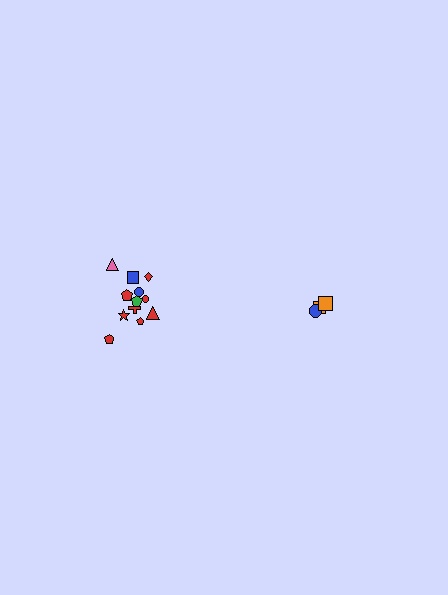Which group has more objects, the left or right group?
The left group.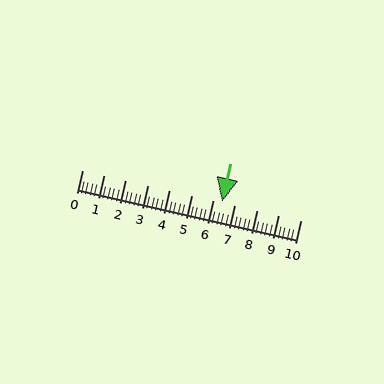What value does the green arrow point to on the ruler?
The green arrow points to approximately 6.4.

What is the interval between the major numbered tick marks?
The major tick marks are spaced 1 units apart.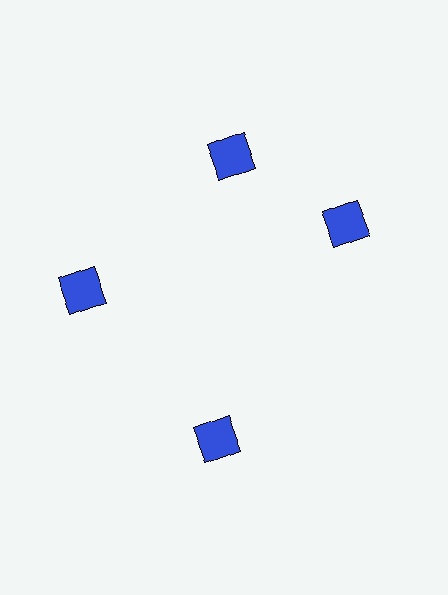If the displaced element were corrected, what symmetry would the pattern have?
It would have 4-fold rotational symmetry — the pattern would map onto itself every 90 degrees.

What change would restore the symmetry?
The symmetry would be restored by rotating it back into even spacing with its neighbors so that all 4 squares sit at equal angles and equal distance from the center.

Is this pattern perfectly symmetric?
No. The 4 blue squares are arranged in a ring, but one element near the 3 o'clock position is rotated out of alignment along the ring, breaking the 4-fold rotational symmetry.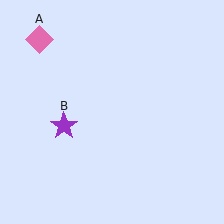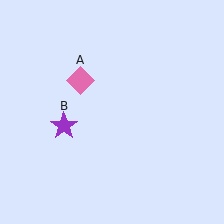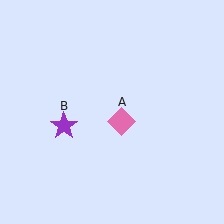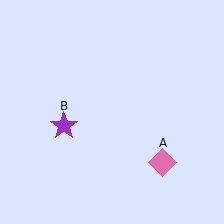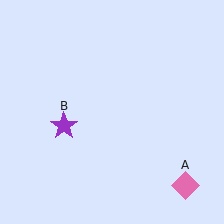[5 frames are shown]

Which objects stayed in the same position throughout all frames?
Purple star (object B) remained stationary.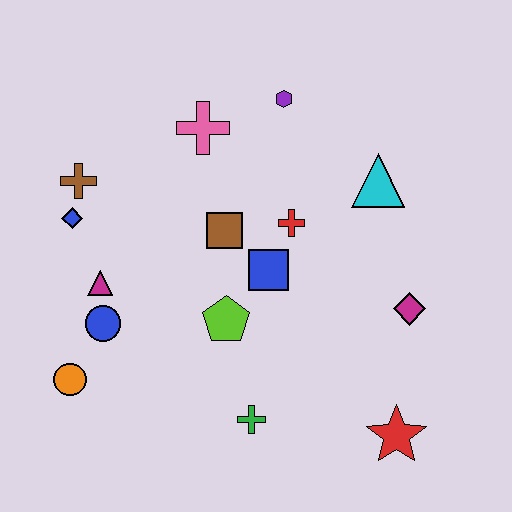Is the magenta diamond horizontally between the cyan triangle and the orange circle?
No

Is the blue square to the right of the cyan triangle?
No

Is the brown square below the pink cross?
Yes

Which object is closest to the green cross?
The lime pentagon is closest to the green cross.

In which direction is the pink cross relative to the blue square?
The pink cross is above the blue square.